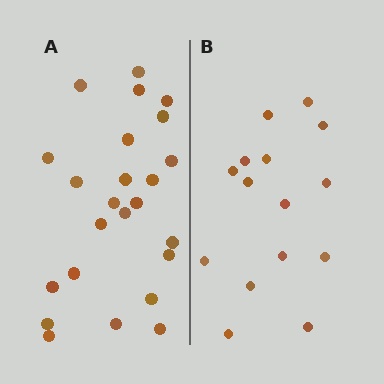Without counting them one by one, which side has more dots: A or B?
Region A (the left region) has more dots.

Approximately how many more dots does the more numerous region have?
Region A has roughly 8 or so more dots than region B.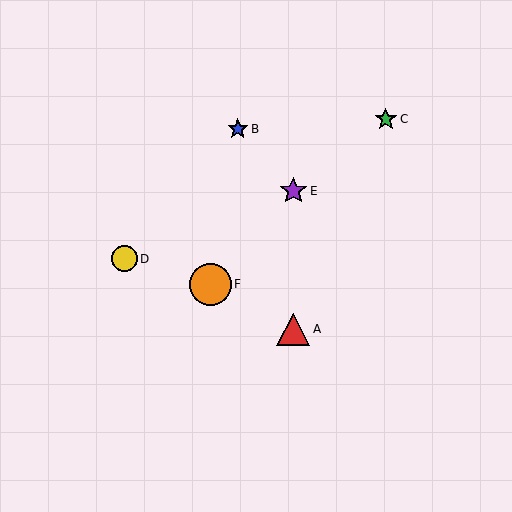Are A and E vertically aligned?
Yes, both are at x≈293.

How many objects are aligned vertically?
2 objects (A, E) are aligned vertically.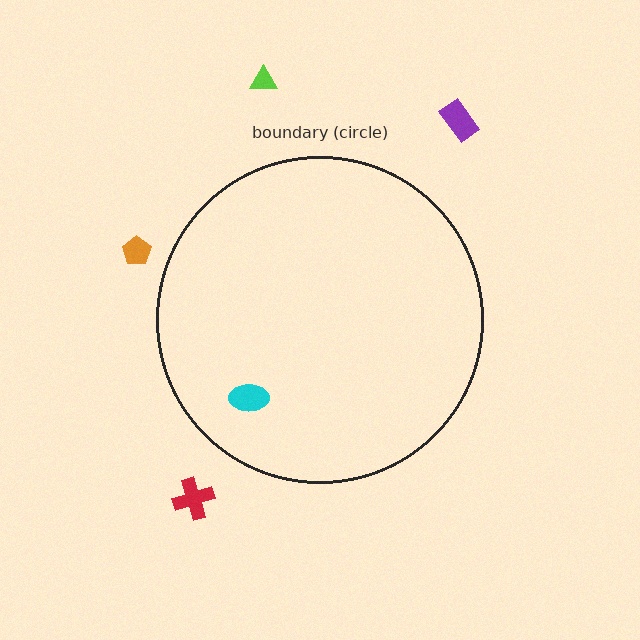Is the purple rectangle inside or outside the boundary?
Outside.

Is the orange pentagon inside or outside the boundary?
Outside.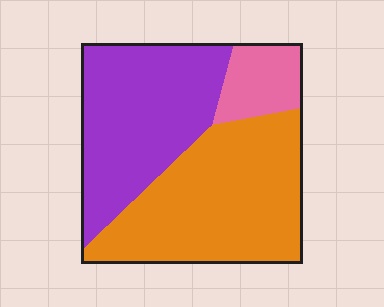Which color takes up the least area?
Pink, at roughly 10%.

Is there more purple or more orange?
Orange.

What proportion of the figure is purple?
Purple covers roughly 40% of the figure.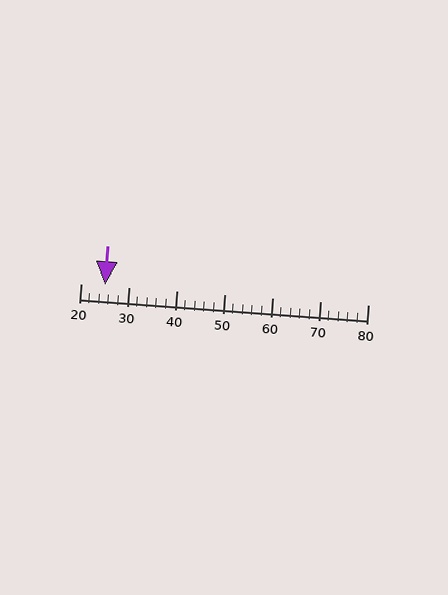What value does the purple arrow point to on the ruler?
The purple arrow points to approximately 25.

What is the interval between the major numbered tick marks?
The major tick marks are spaced 10 units apart.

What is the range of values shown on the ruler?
The ruler shows values from 20 to 80.